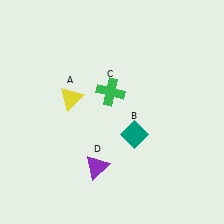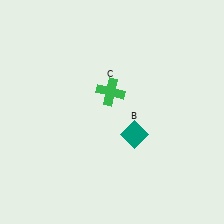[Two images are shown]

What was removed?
The purple triangle (D), the yellow triangle (A) were removed in Image 2.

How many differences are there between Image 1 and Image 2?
There are 2 differences between the two images.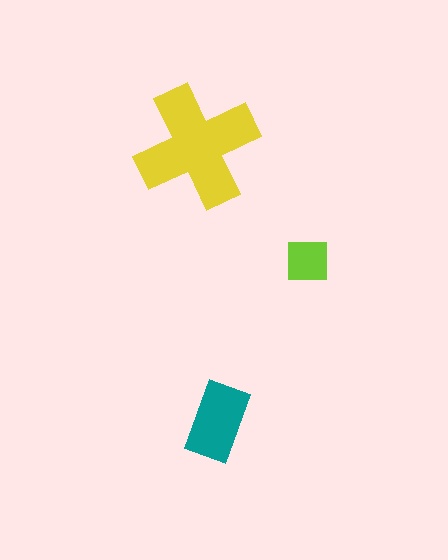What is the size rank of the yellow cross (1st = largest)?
1st.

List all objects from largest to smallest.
The yellow cross, the teal rectangle, the lime square.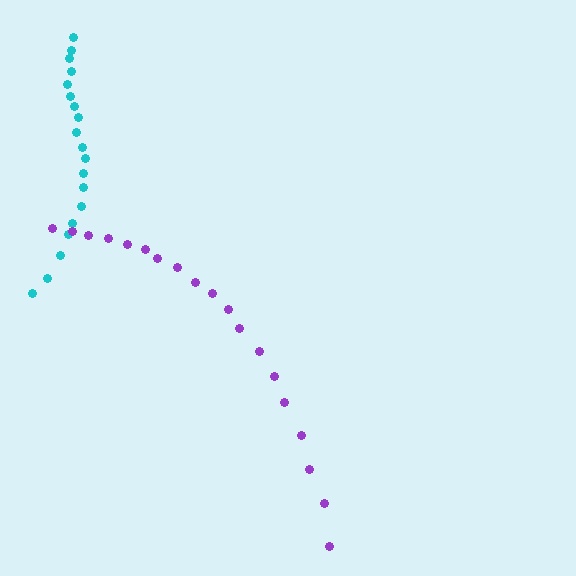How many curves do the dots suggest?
There are 2 distinct paths.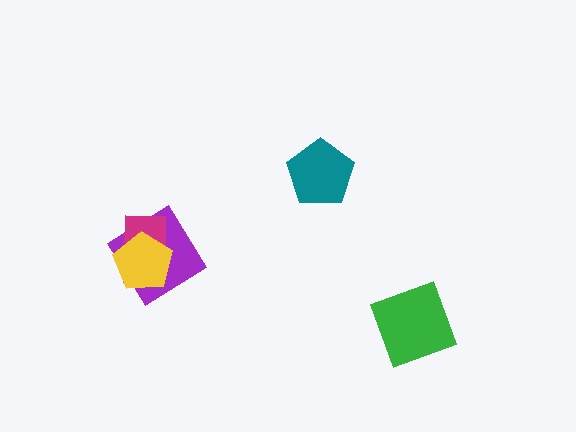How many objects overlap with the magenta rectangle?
2 objects overlap with the magenta rectangle.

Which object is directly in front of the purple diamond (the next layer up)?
The magenta rectangle is directly in front of the purple diamond.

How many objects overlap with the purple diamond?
2 objects overlap with the purple diamond.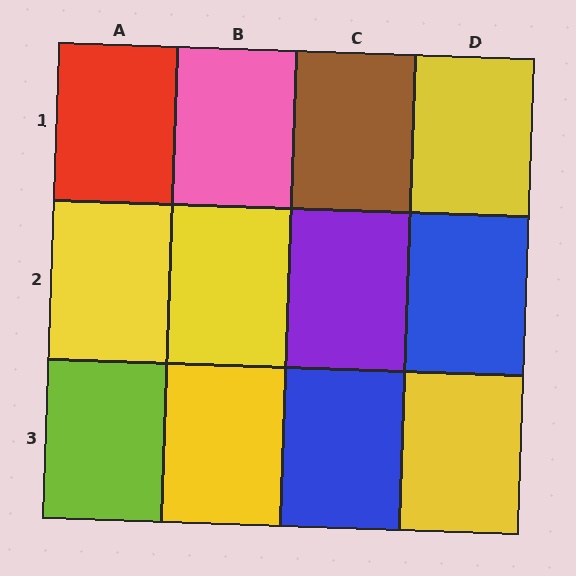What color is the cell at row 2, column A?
Yellow.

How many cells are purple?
1 cell is purple.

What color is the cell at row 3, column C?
Blue.